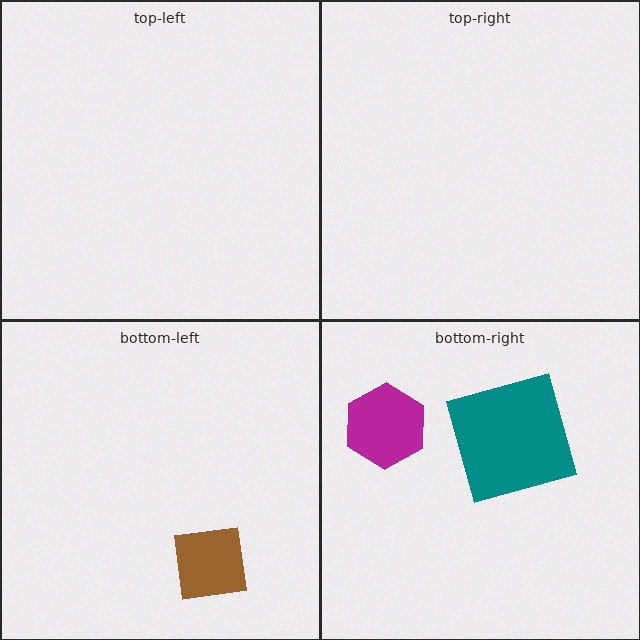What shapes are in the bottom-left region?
The brown square.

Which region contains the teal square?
The bottom-right region.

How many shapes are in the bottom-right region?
2.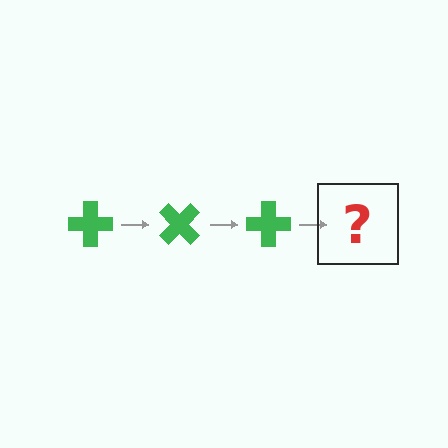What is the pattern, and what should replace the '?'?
The pattern is that the cross rotates 45 degrees each step. The '?' should be a green cross rotated 135 degrees.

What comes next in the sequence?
The next element should be a green cross rotated 135 degrees.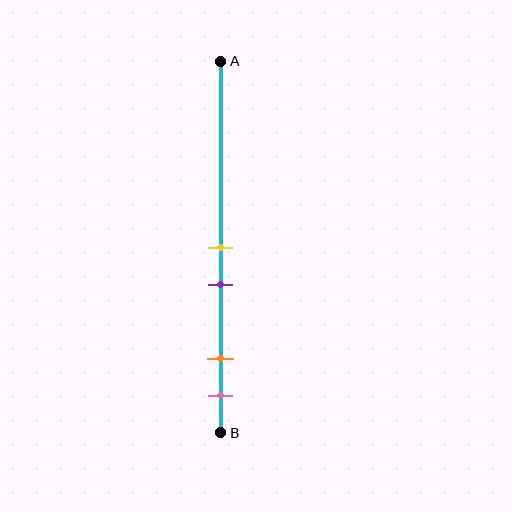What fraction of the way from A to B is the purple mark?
The purple mark is approximately 60% (0.6) of the way from A to B.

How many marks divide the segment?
There are 4 marks dividing the segment.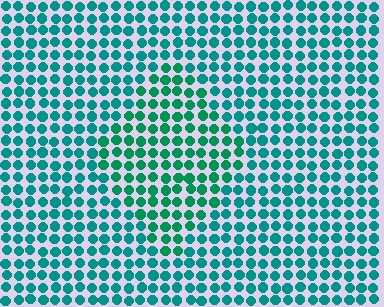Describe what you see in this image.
The image is filled with small teal elements in a uniform arrangement. A diamond-shaped region is visible where the elements are tinted to a slightly different hue, forming a subtle color boundary.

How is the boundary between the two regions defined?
The boundary is defined purely by a slight shift in hue (about 22 degrees). Spacing, size, and orientation are identical on both sides.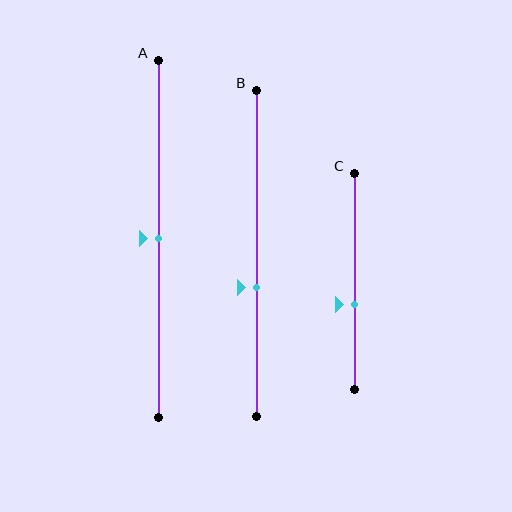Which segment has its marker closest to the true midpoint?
Segment A has its marker closest to the true midpoint.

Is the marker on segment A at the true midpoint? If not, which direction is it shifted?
Yes, the marker on segment A is at the true midpoint.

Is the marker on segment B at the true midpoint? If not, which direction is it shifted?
No, the marker on segment B is shifted downward by about 10% of the segment length.